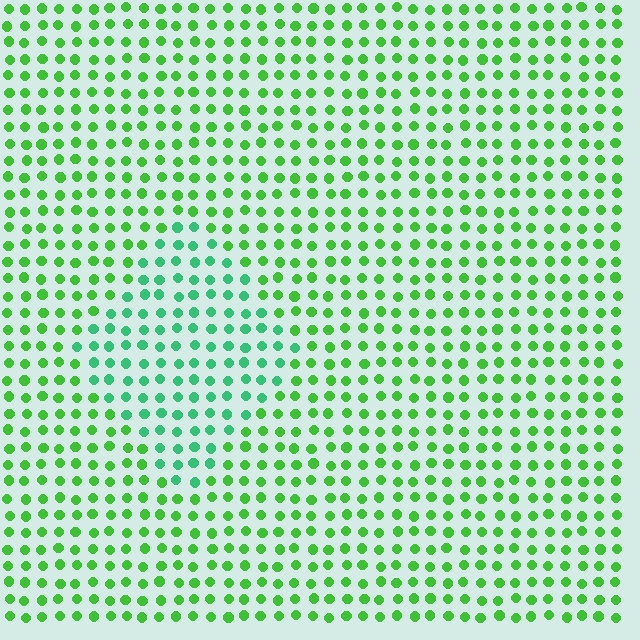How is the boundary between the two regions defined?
The boundary is defined purely by a slight shift in hue (about 32 degrees). Spacing, size, and orientation are identical on both sides.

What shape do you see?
I see a diamond.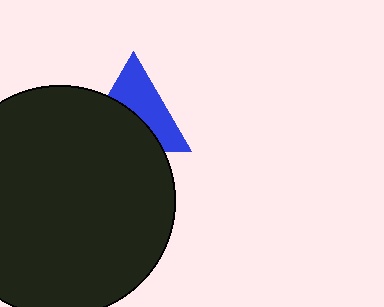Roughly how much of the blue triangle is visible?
About half of it is visible (roughly 51%).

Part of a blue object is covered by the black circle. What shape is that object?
It is a triangle.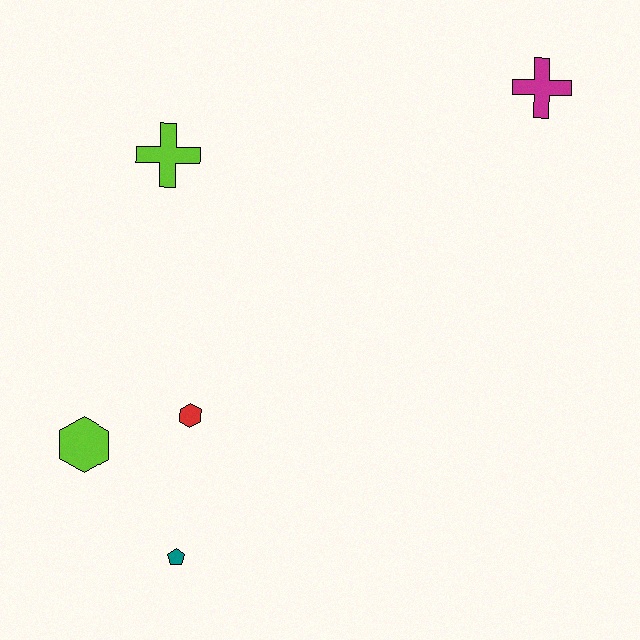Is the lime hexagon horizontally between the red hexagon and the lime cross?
No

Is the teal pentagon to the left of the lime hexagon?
No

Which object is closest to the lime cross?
The red hexagon is closest to the lime cross.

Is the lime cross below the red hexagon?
No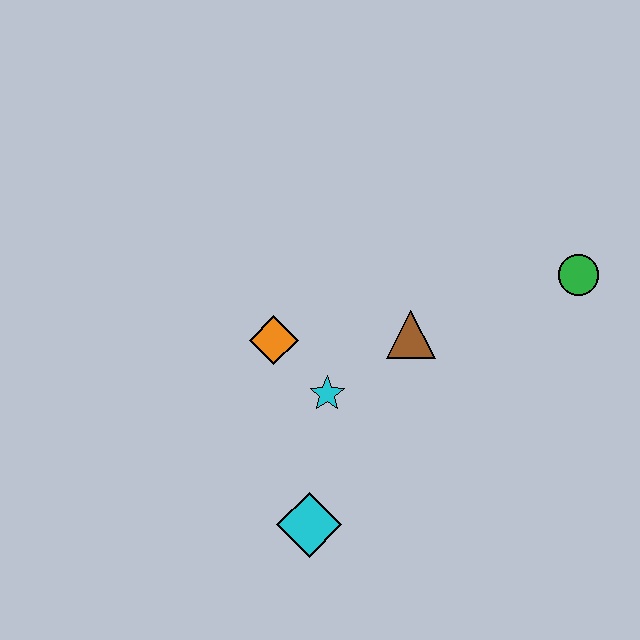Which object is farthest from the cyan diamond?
The green circle is farthest from the cyan diamond.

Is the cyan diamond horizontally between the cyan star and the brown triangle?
No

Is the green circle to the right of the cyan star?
Yes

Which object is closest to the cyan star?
The orange diamond is closest to the cyan star.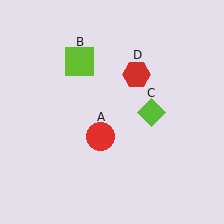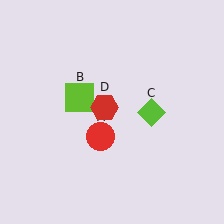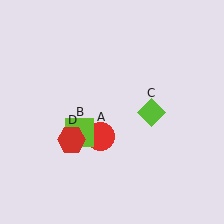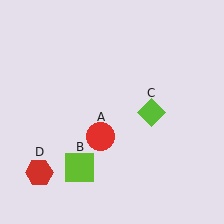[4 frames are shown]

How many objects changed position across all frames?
2 objects changed position: lime square (object B), red hexagon (object D).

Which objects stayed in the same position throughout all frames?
Red circle (object A) and lime diamond (object C) remained stationary.